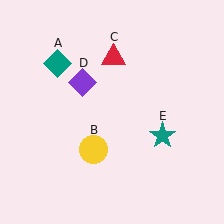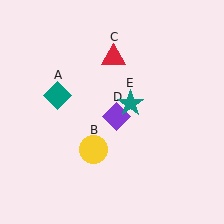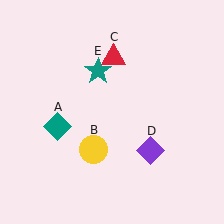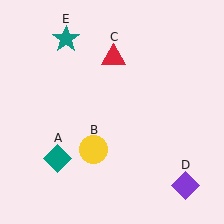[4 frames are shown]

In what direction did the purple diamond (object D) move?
The purple diamond (object D) moved down and to the right.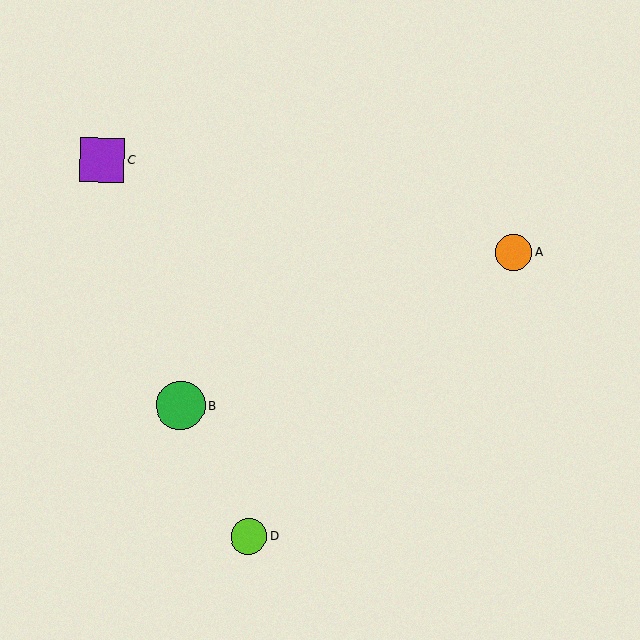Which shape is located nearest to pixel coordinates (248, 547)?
The lime circle (labeled D) at (249, 536) is nearest to that location.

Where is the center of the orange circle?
The center of the orange circle is at (514, 252).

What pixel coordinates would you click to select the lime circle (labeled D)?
Click at (249, 536) to select the lime circle D.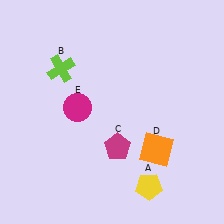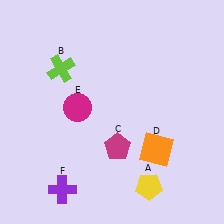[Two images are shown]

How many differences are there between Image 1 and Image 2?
There is 1 difference between the two images.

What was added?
A purple cross (F) was added in Image 2.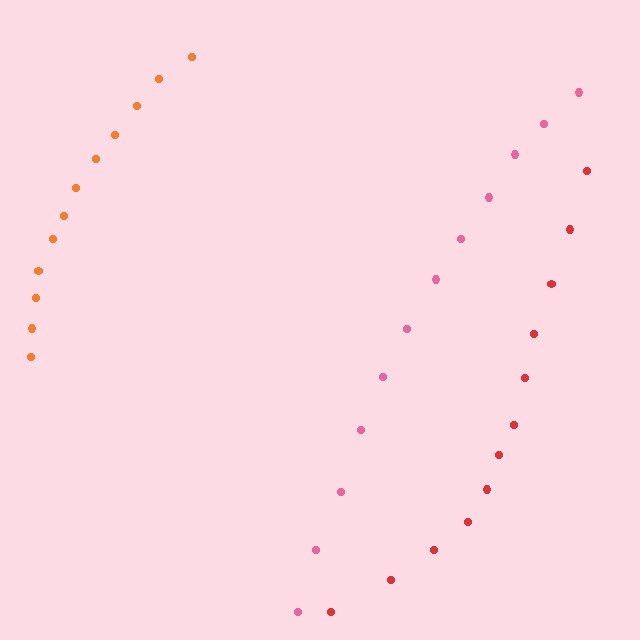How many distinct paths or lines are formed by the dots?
There are 3 distinct paths.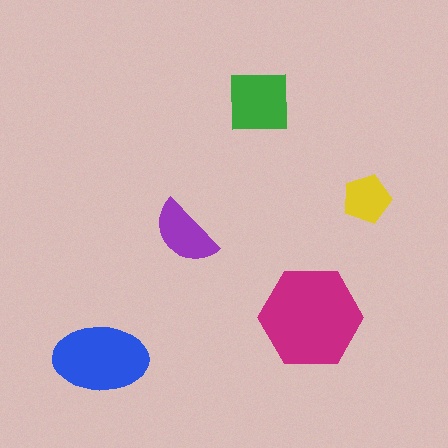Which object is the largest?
The magenta hexagon.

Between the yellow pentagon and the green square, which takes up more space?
The green square.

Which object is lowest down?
The blue ellipse is bottommost.